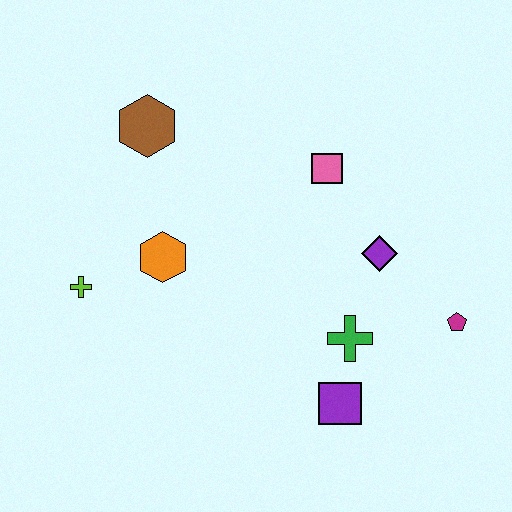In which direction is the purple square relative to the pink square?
The purple square is below the pink square.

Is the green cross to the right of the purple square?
Yes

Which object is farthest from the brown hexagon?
The magenta pentagon is farthest from the brown hexagon.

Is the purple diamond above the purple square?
Yes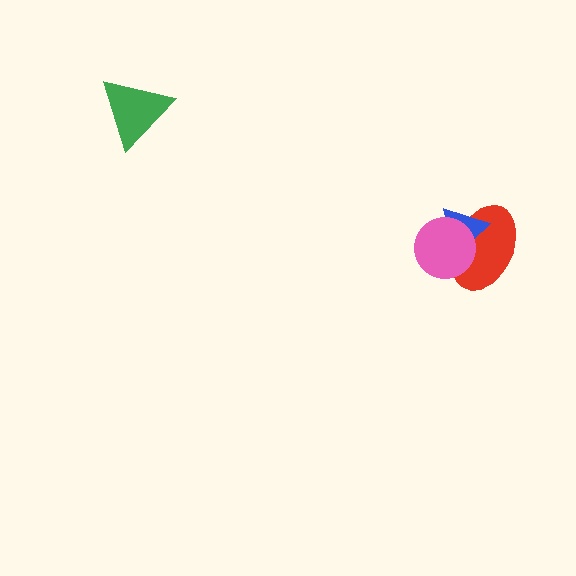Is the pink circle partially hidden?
No, no other shape covers it.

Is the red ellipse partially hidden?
Yes, it is partially covered by another shape.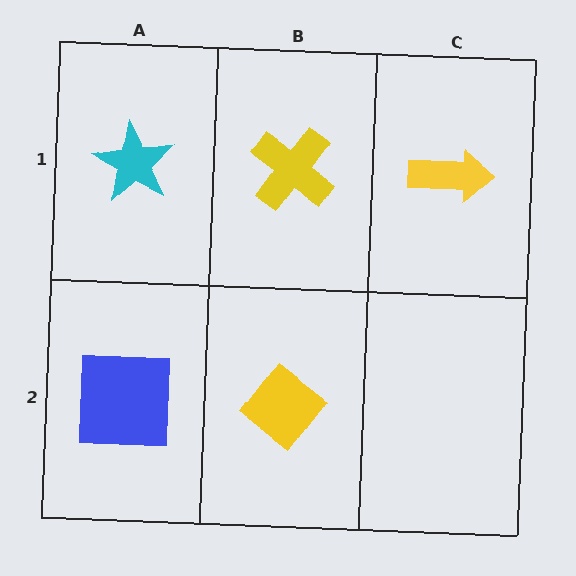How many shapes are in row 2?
2 shapes.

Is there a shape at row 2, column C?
No, that cell is empty.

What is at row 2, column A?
A blue square.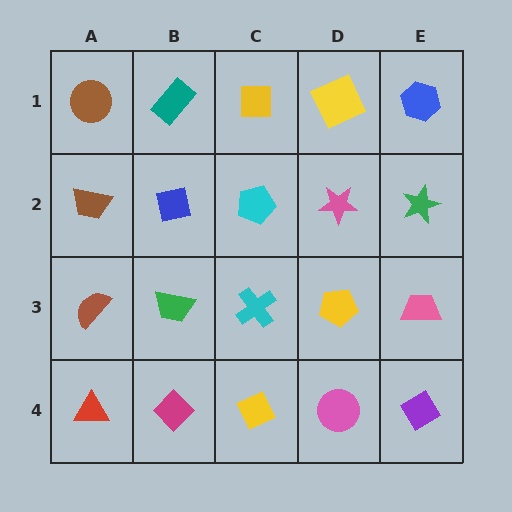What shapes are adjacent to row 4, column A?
A brown semicircle (row 3, column A), a magenta diamond (row 4, column B).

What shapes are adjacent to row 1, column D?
A pink star (row 2, column D), a yellow square (row 1, column C), a blue hexagon (row 1, column E).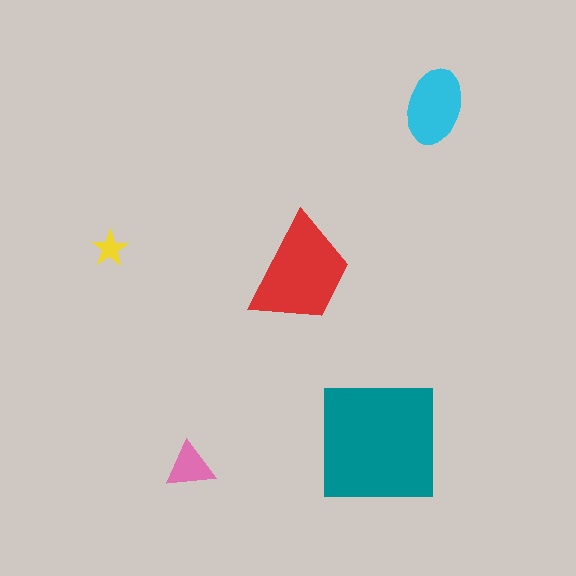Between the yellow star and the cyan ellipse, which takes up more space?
The cyan ellipse.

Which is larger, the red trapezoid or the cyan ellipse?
The red trapezoid.